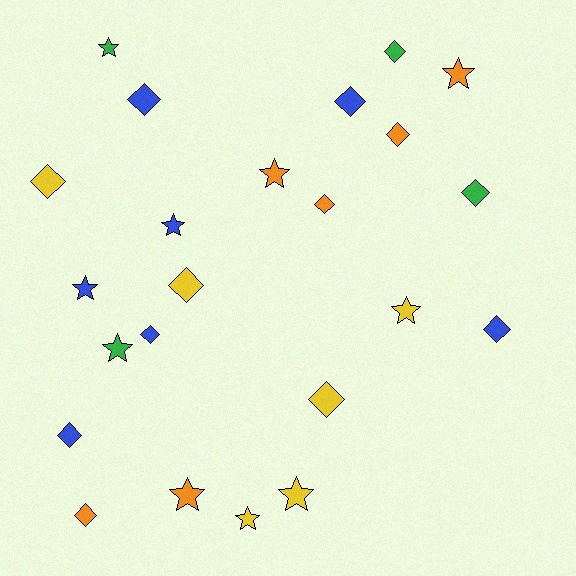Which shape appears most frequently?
Diamond, with 13 objects.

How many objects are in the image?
There are 23 objects.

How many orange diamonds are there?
There are 3 orange diamonds.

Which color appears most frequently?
Blue, with 7 objects.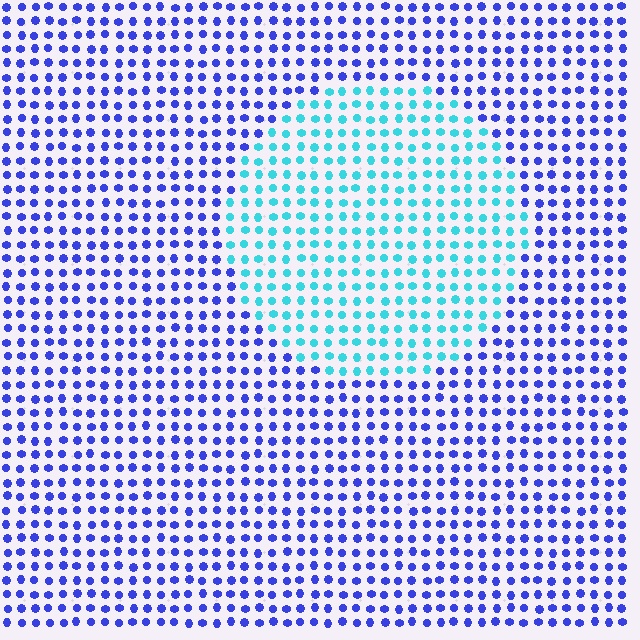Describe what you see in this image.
The image is filled with small blue elements in a uniform arrangement. A circle-shaped region is visible where the elements are tinted to a slightly different hue, forming a subtle color boundary.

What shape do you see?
I see a circle.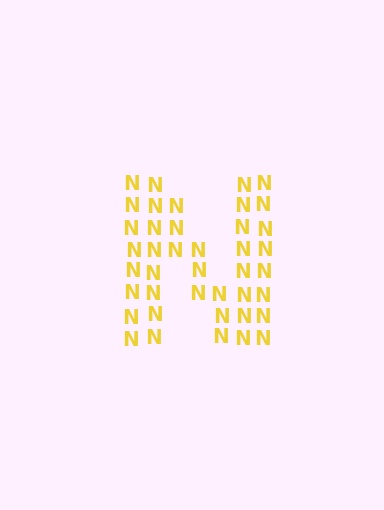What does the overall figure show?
The overall figure shows the letter N.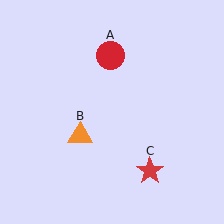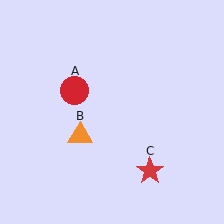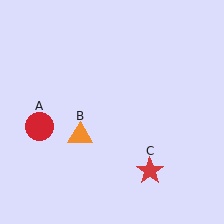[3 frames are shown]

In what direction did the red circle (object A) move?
The red circle (object A) moved down and to the left.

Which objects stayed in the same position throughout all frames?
Orange triangle (object B) and red star (object C) remained stationary.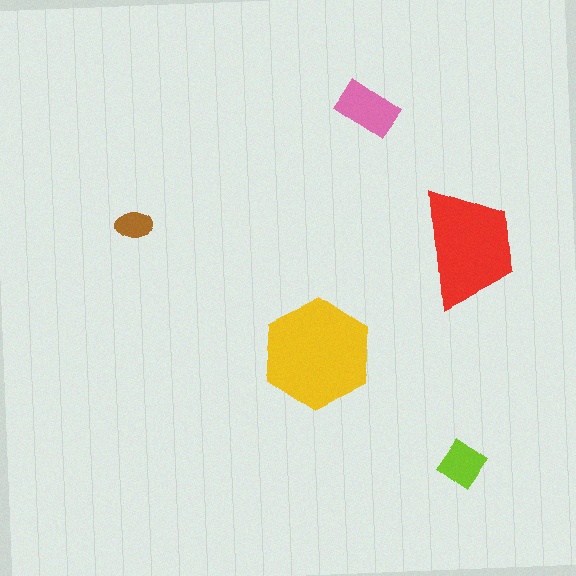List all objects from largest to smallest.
The yellow hexagon, the red trapezoid, the pink rectangle, the lime diamond, the brown ellipse.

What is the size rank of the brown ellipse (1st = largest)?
5th.